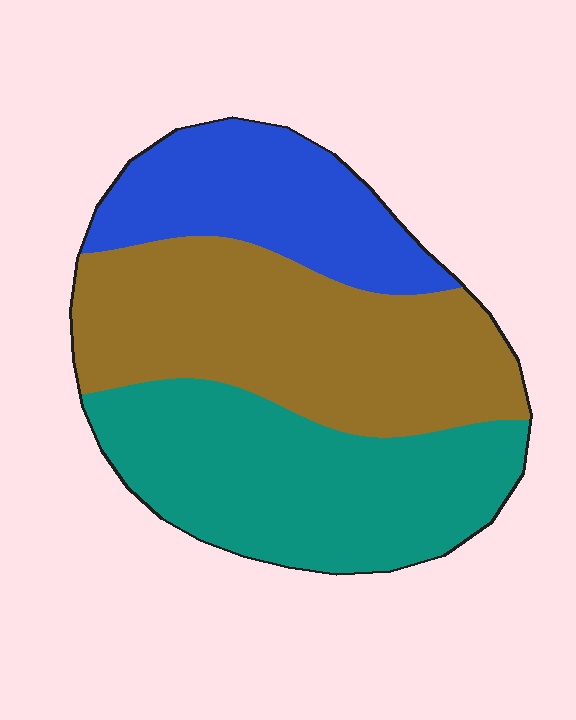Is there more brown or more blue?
Brown.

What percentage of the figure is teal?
Teal takes up about three eighths (3/8) of the figure.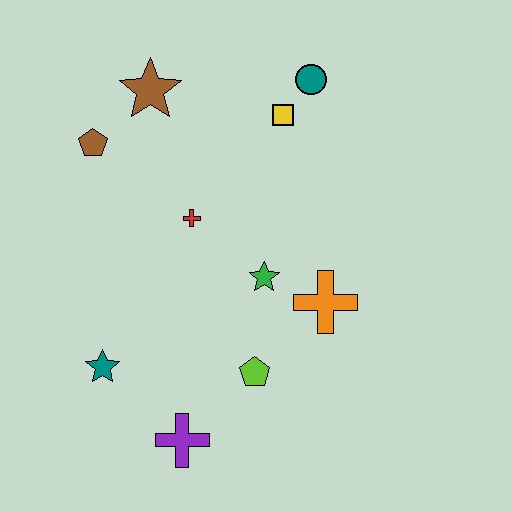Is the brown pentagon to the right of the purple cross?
No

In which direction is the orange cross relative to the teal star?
The orange cross is to the right of the teal star.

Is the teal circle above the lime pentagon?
Yes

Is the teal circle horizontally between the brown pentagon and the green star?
No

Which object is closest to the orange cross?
The green star is closest to the orange cross.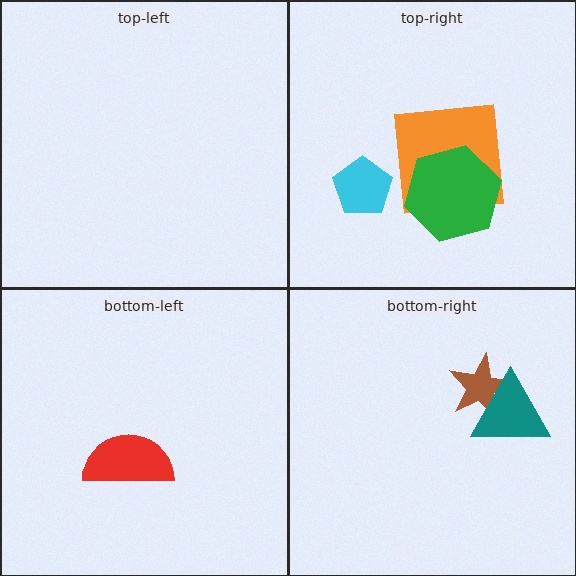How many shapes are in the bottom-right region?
2.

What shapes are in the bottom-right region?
The brown star, the teal triangle.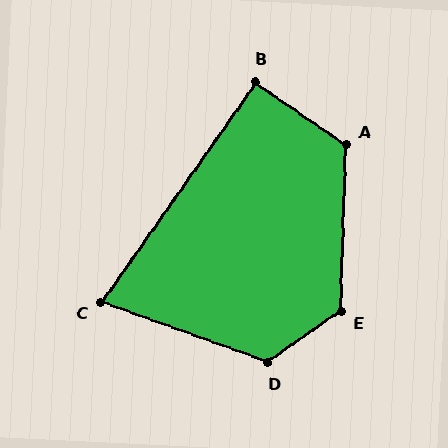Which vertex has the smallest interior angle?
C, at approximately 75 degrees.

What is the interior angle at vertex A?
Approximately 123 degrees (obtuse).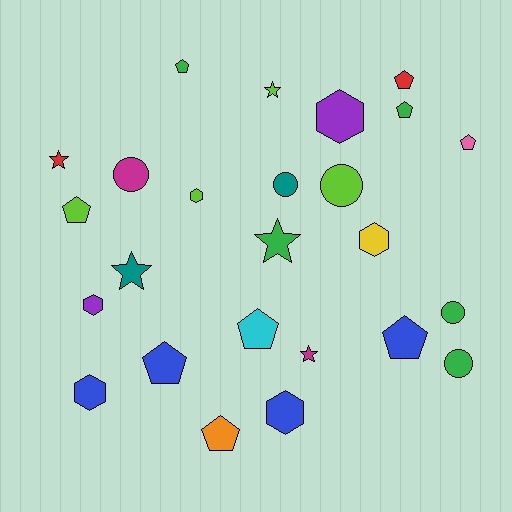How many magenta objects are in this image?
There are 2 magenta objects.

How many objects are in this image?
There are 25 objects.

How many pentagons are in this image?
There are 9 pentagons.